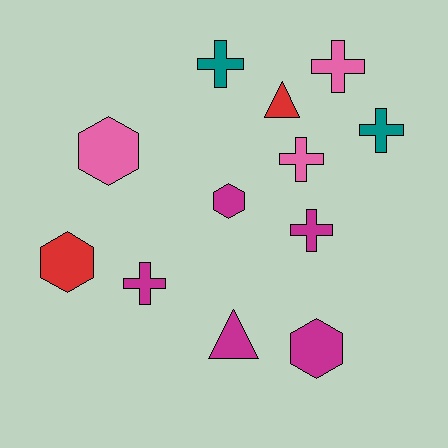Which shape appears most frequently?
Cross, with 6 objects.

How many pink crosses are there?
There are 2 pink crosses.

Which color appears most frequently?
Magenta, with 5 objects.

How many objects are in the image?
There are 12 objects.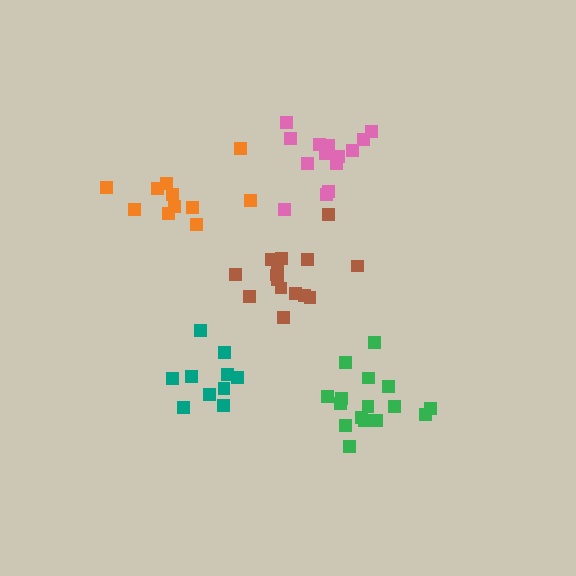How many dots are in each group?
Group 1: 10 dots, Group 2: 15 dots, Group 3: 16 dots, Group 4: 11 dots, Group 5: 14 dots (66 total).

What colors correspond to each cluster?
The clusters are colored: teal, brown, green, orange, pink.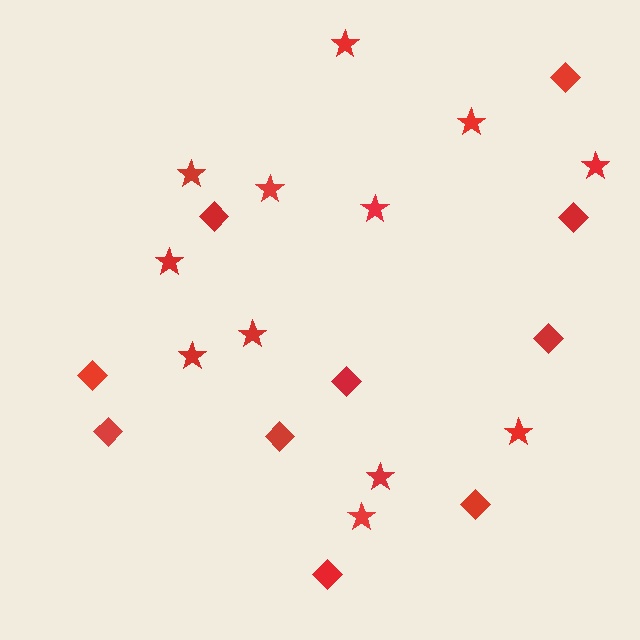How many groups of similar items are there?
There are 2 groups: one group of diamonds (10) and one group of stars (12).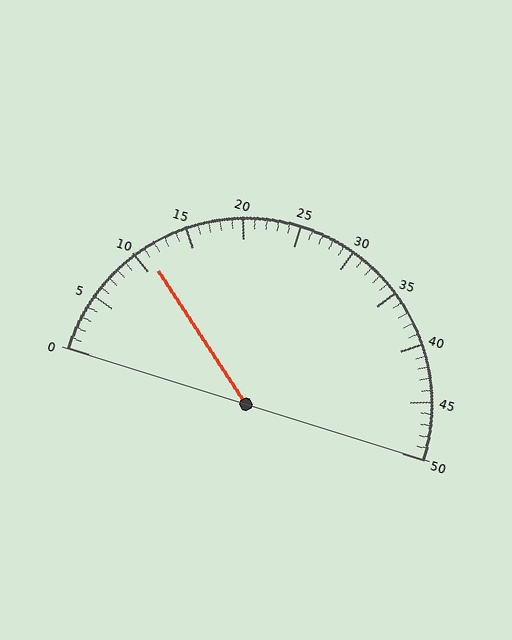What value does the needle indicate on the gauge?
The needle indicates approximately 11.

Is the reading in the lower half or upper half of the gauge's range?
The reading is in the lower half of the range (0 to 50).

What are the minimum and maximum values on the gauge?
The gauge ranges from 0 to 50.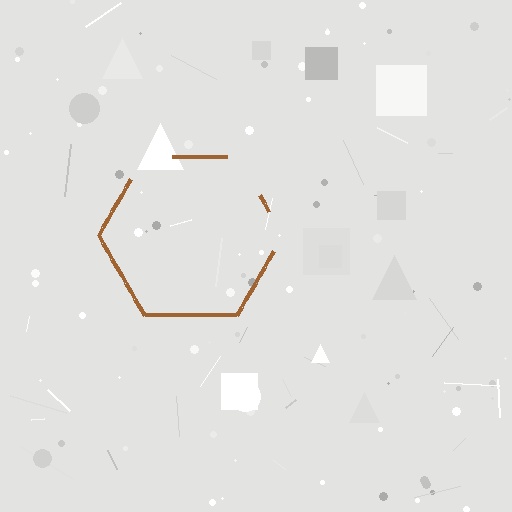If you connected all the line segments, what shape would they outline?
They would outline a hexagon.